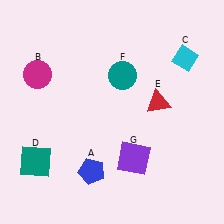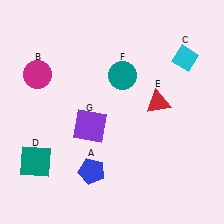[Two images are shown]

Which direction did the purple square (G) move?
The purple square (G) moved left.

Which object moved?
The purple square (G) moved left.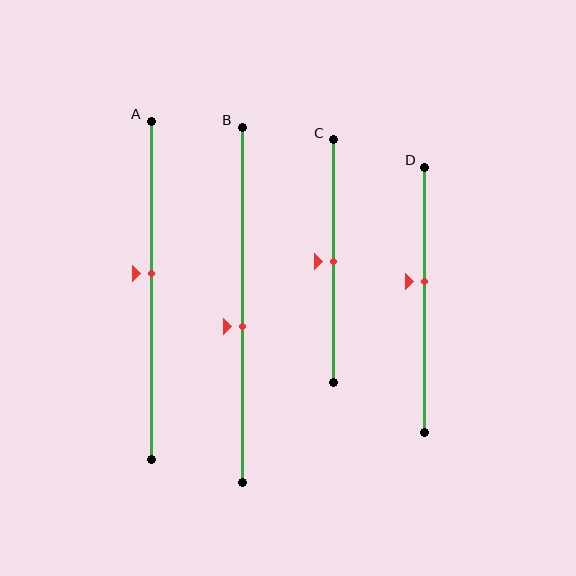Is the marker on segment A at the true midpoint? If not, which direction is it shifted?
No, the marker on segment A is shifted upward by about 5% of the segment length.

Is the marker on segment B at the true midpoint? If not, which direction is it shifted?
No, the marker on segment B is shifted downward by about 6% of the segment length.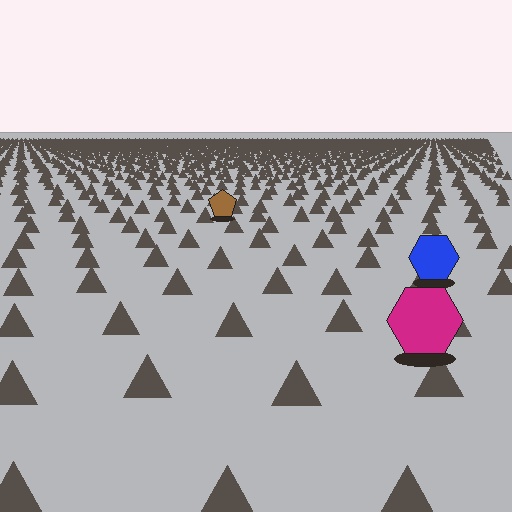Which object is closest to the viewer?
The magenta hexagon is closest. The texture marks near it are larger and more spread out.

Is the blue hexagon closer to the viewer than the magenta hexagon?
No. The magenta hexagon is closer — you can tell from the texture gradient: the ground texture is coarser near it.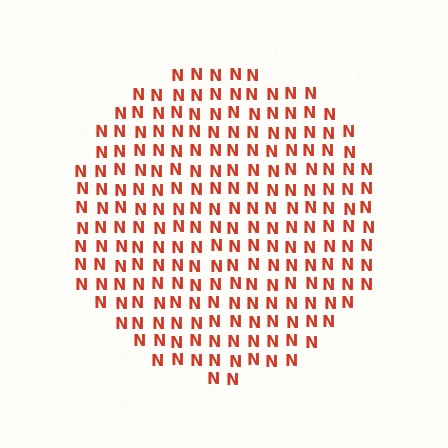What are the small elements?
The small elements are letter N's.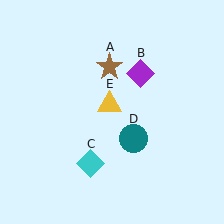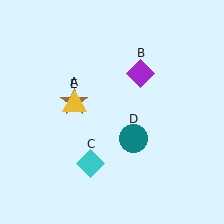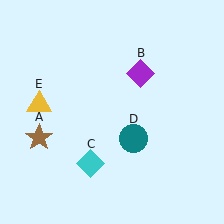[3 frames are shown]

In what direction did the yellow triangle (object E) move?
The yellow triangle (object E) moved left.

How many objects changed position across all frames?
2 objects changed position: brown star (object A), yellow triangle (object E).